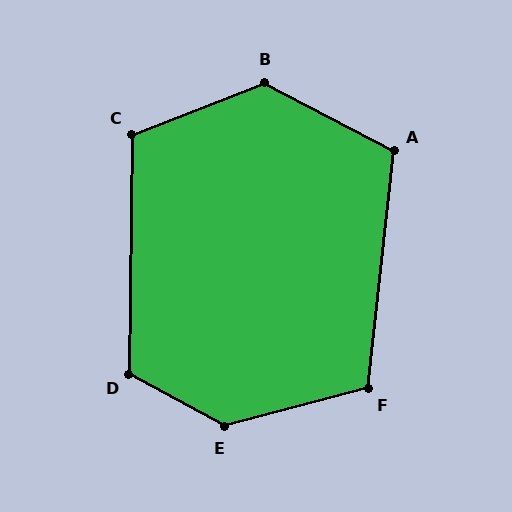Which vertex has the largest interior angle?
E, at approximately 136 degrees.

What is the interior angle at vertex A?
Approximately 111 degrees (obtuse).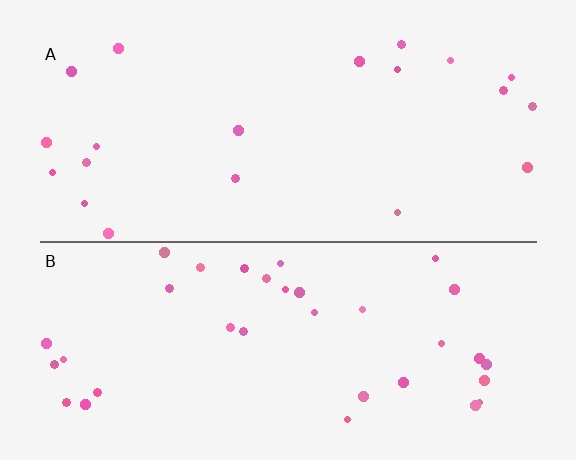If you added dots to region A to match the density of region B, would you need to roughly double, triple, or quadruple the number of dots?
Approximately double.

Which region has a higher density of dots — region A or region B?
B (the bottom).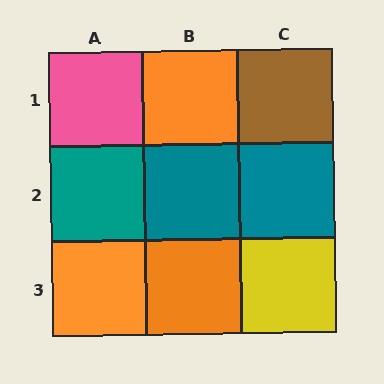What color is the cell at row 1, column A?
Pink.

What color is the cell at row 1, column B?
Orange.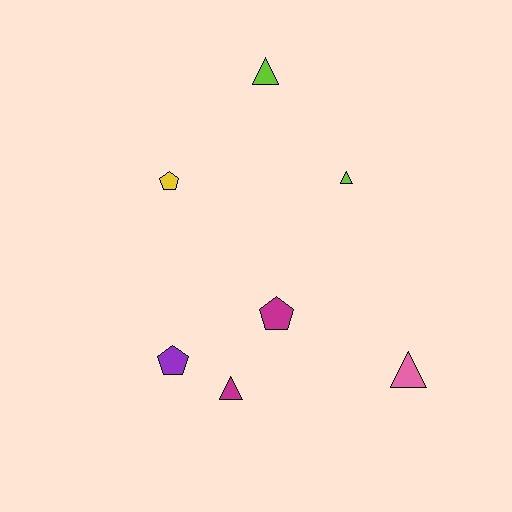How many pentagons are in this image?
There are 3 pentagons.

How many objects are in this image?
There are 7 objects.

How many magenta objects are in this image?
There are 2 magenta objects.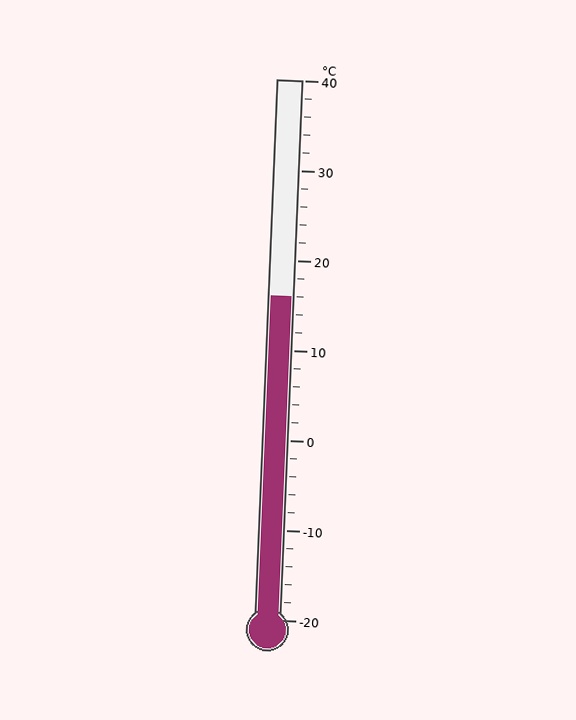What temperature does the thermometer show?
The thermometer shows approximately 16°C.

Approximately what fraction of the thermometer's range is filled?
The thermometer is filled to approximately 60% of its range.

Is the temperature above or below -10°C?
The temperature is above -10°C.